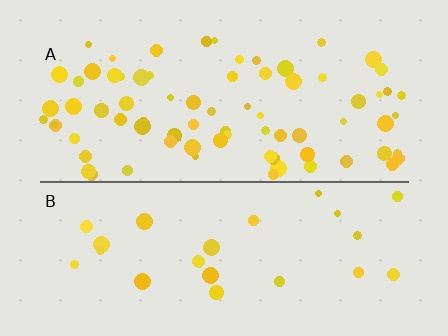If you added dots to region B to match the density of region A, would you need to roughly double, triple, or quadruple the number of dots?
Approximately triple.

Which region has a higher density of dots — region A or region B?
A (the top).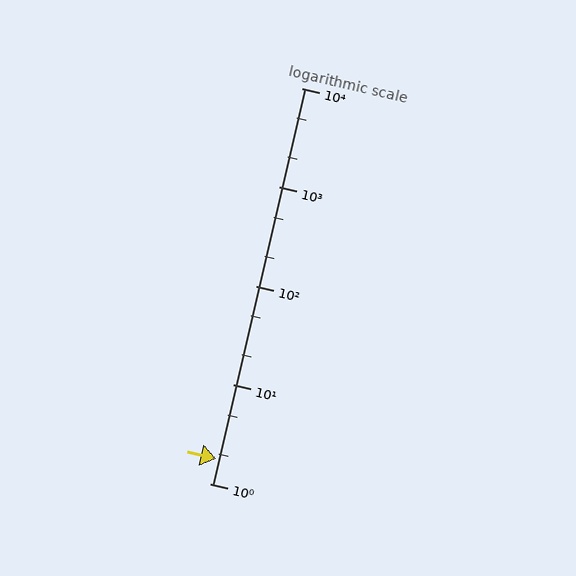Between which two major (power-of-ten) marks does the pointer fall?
The pointer is between 1 and 10.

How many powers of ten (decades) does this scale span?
The scale spans 4 decades, from 1 to 10000.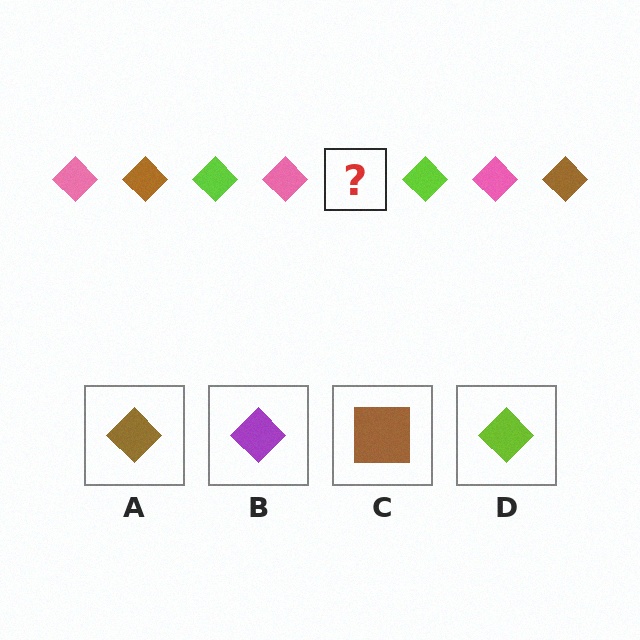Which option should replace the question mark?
Option A.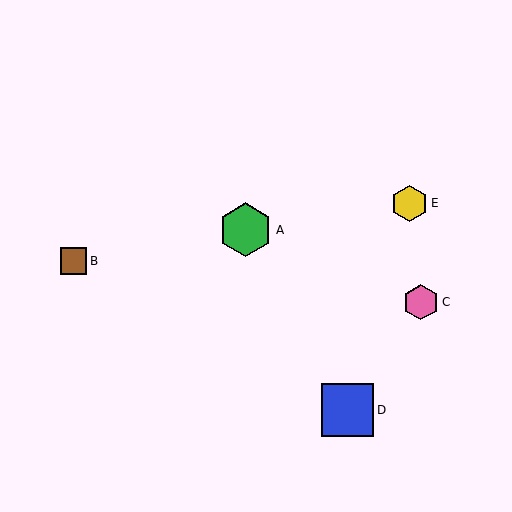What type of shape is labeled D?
Shape D is a blue square.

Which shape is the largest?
The green hexagon (labeled A) is the largest.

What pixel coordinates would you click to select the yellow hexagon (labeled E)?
Click at (409, 203) to select the yellow hexagon E.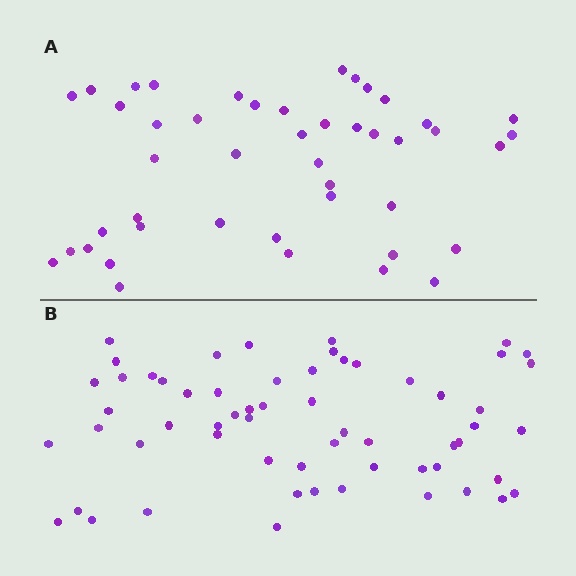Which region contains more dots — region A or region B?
Region B (the bottom region) has more dots.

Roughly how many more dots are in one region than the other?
Region B has approximately 15 more dots than region A.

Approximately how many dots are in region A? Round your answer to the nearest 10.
About 40 dots. (The exact count is 45, which rounds to 40.)